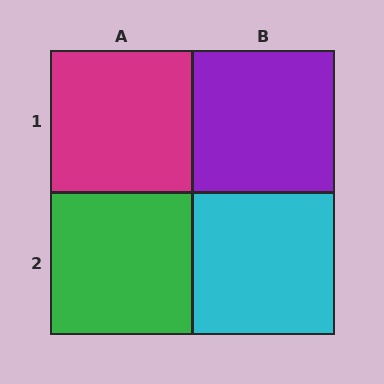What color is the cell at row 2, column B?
Cyan.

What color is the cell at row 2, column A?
Green.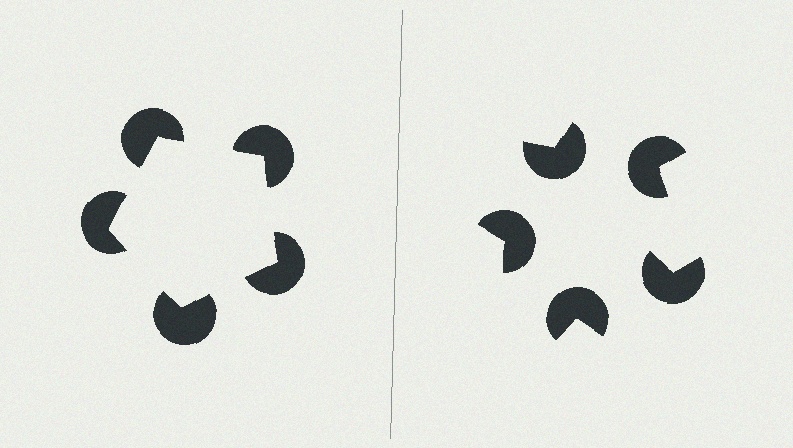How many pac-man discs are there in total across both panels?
10 — 5 on each side.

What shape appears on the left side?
An illusory pentagon.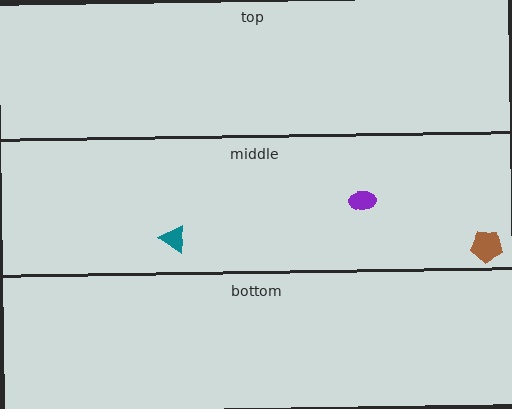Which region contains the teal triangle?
The middle region.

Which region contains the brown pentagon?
The middle region.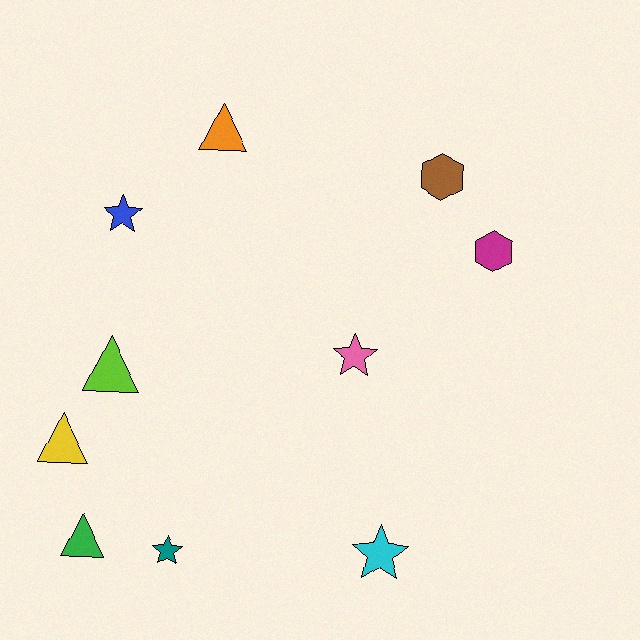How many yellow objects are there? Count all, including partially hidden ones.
There is 1 yellow object.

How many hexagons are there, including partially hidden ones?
There are 2 hexagons.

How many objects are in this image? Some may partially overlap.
There are 10 objects.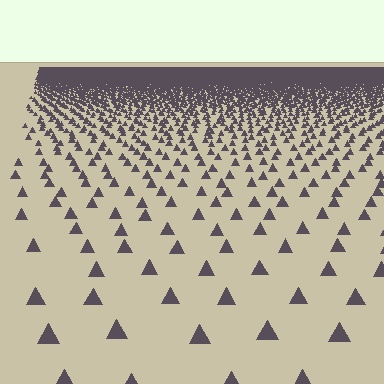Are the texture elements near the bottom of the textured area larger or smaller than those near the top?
Larger. Near the bottom, elements are closer to the viewer and appear at a bigger on-screen size.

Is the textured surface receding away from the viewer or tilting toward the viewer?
The surface is receding away from the viewer. Texture elements get smaller and denser toward the top.